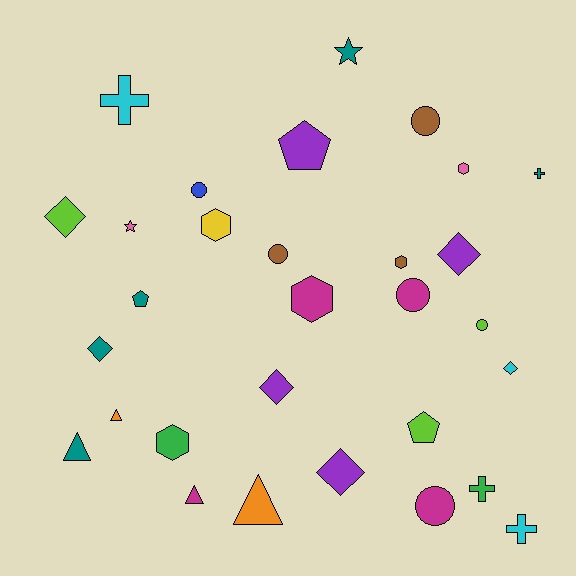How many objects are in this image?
There are 30 objects.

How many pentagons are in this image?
There are 3 pentagons.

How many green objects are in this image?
There are 2 green objects.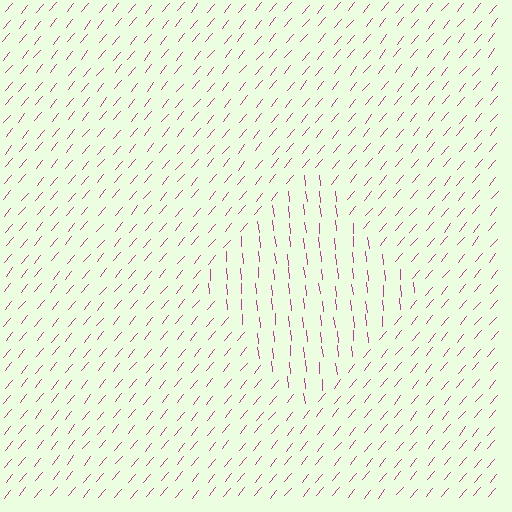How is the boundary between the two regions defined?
The boundary is defined purely by a change in line orientation (approximately 45 degrees difference). All lines are the same color and thickness.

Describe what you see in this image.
The image is filled with small magenta line segments. A diamond region in the image has lines oriented differently from the surrounding lines, creating a visible texture boundary.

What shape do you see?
I see a diamond.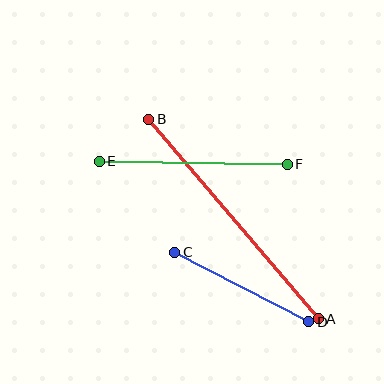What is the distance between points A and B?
The distance is approximately 262 pixels.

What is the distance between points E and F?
The distance is approximately 188 pixels.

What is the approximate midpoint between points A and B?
The midpoint is at approximately (234, 219) pixels.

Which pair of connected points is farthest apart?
Points A and B are farthest apart.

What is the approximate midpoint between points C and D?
The midpoint is at approximately (242, 287) pixels.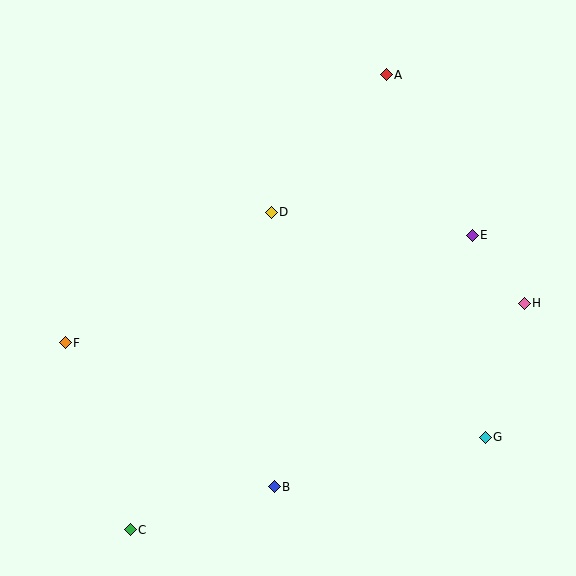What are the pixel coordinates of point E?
Point E is at (472, 235).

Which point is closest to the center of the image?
Point D at (271, 212) is closest to the center.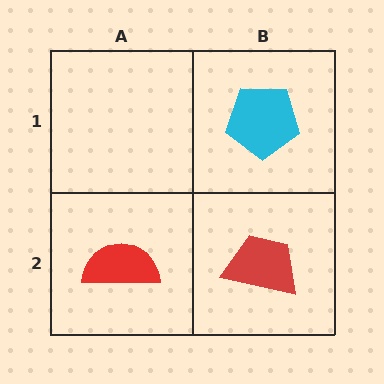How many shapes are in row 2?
2 shapes.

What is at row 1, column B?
A cyan pentagon.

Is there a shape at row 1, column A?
No, that cell is empty.